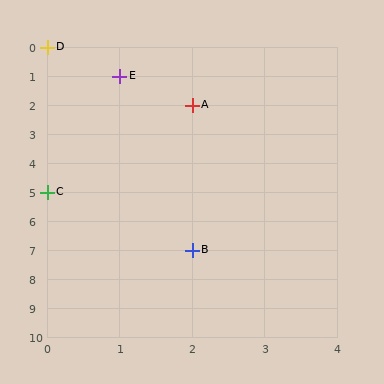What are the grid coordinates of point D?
Point D is at grid coordinates (0, 0).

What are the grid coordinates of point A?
Point A is at grid coordinates (2, 2).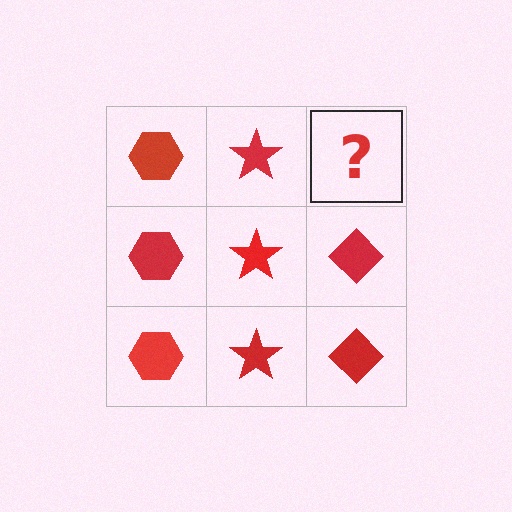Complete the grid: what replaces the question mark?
The question mark should be replaced with a red diamond.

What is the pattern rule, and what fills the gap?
The rule is that each column has a consistent shape. The gap should be filled with a red diamond.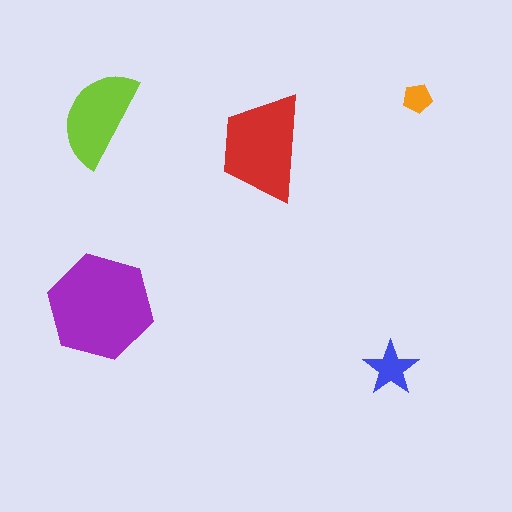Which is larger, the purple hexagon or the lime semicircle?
The purple hexagon.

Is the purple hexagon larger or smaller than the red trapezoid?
Larger.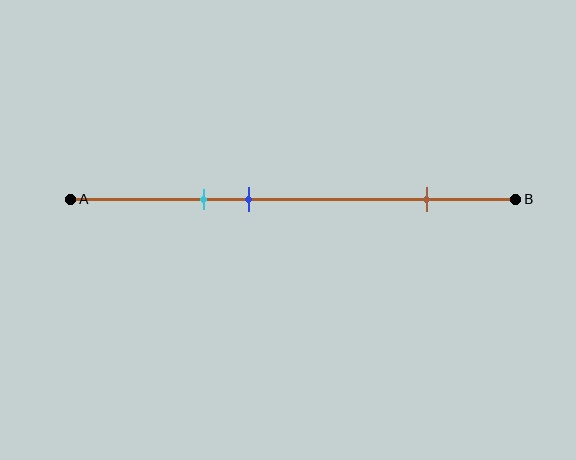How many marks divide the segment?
There are 3 marks dividing the segment.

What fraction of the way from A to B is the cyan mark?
The cyan mark is approximately 30% (0.3) of the way from A to B.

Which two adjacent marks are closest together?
The cyan and blue marks are the closest adjacent pair.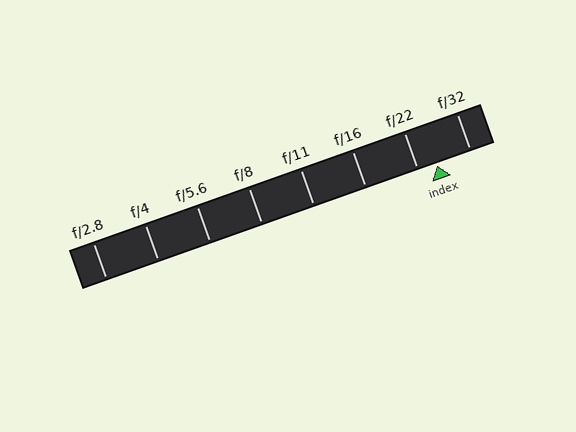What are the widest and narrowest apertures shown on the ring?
The widest aperture shown is f/2.8 and the narrowest is f/32.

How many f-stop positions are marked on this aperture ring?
There are 8 f-stop positions marked.